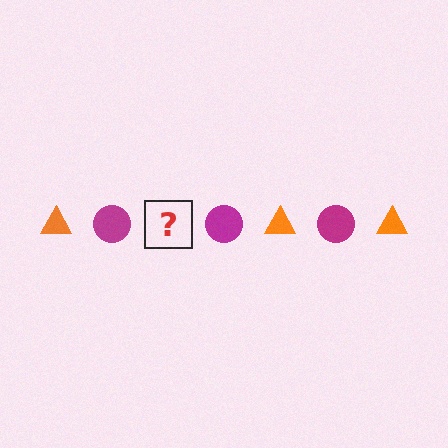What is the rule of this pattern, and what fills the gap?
The rule is that the pattern alternates between orange triangle and magenta circle. The gap should be filled with an orange triangle.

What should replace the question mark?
The question mark should be replaced with an orange triangle.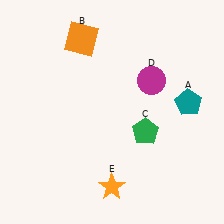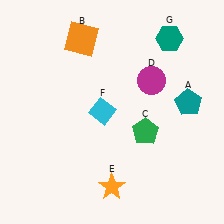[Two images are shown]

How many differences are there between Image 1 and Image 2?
There are 2 differences between the two images.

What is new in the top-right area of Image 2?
A teal hexagon (G) was added in the top-right area of Image 2.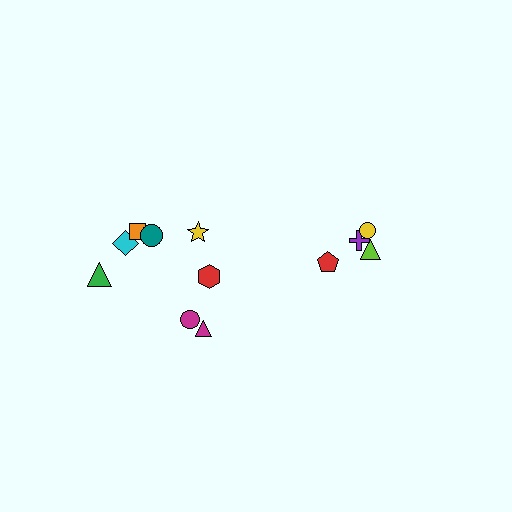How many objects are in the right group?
There are 4 objects.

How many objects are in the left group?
There are 8 objects.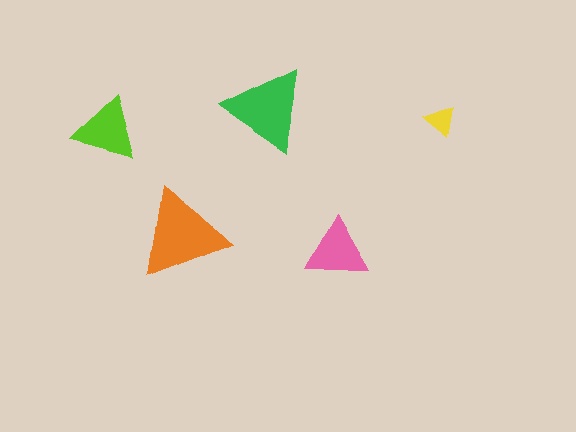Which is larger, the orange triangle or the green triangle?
The orange one.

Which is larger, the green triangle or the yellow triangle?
The green one.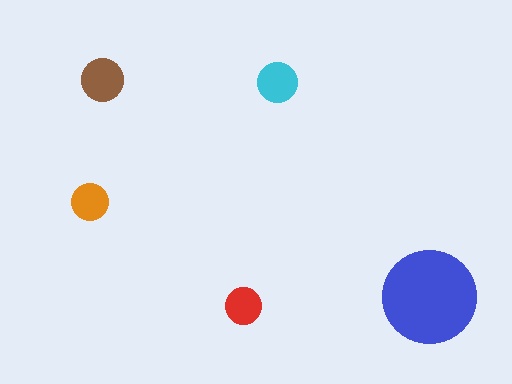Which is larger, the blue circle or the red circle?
The blue one.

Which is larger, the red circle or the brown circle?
The brown one.